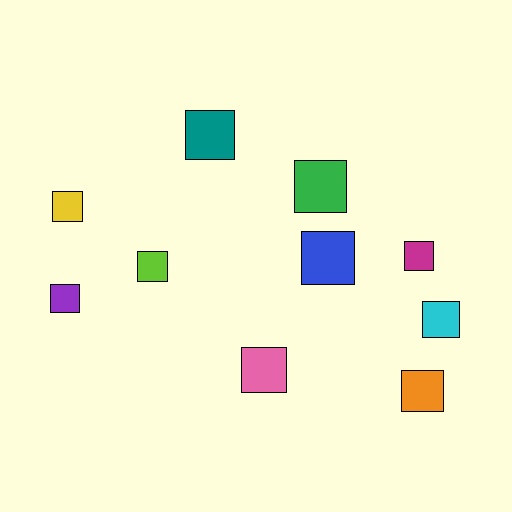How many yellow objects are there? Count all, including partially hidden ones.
There is 1 yellow object.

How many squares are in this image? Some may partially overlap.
There are 10 squares.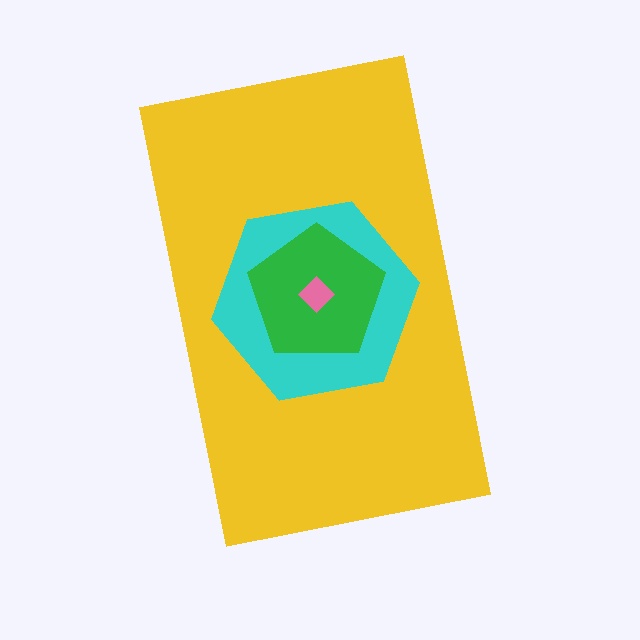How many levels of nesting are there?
4.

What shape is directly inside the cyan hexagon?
The green pentagon.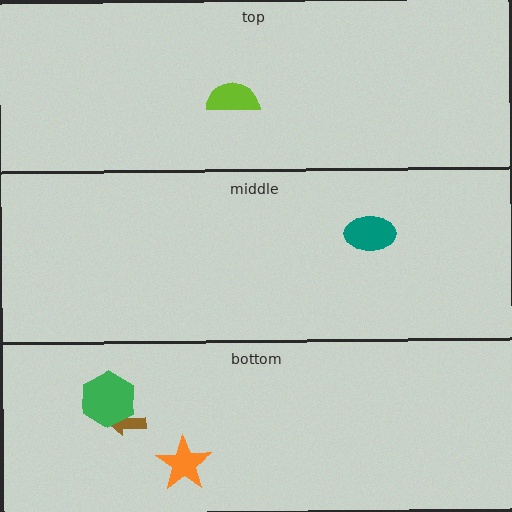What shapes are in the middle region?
The teal ellipse.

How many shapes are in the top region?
1.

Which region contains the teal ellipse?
The middle region.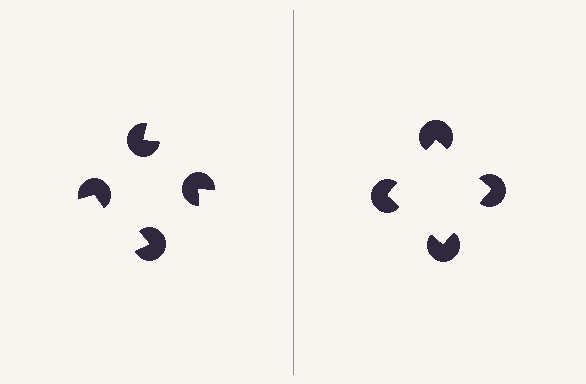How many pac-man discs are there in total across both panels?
8 — 4 on each side.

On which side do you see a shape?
An illusory square appears on the right side. On the left side the wedge cuts are rotated, so no coherent shape forms.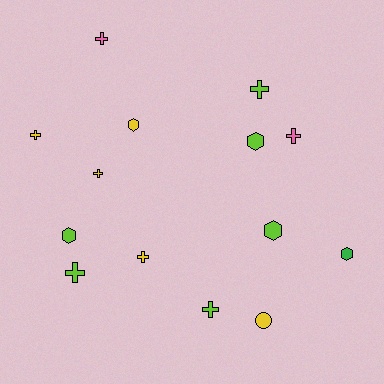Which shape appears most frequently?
Cross, with 8 objects.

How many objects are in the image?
There are 14 objects.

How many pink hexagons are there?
There are no pink hexagons.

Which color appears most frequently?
Lime, with 6 objects.